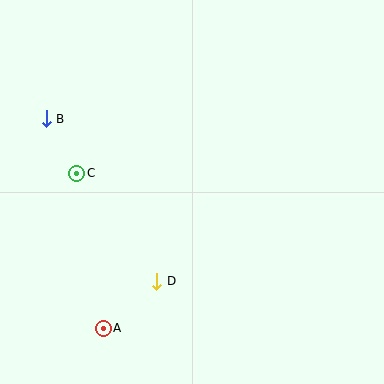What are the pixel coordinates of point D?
Point D is at (157, 281).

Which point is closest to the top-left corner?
Point B is closest to the top-left corner.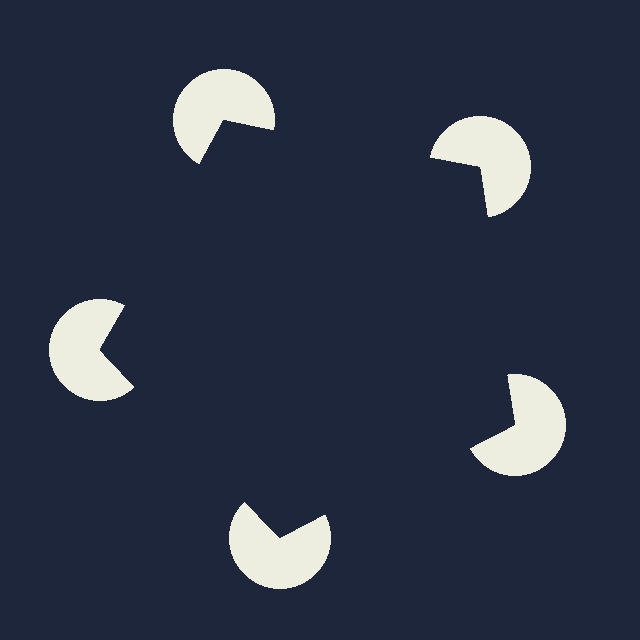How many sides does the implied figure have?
5 sides.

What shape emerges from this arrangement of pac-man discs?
An illusory pentagon — its edges are inferred from the aligned wedge cuts in the pac-man discs, not physically drawn.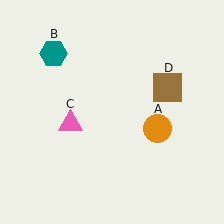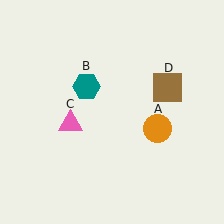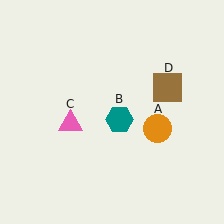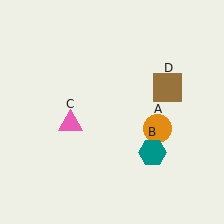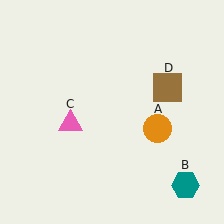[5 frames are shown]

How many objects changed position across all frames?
1 object changed position: teal hexagon (object B).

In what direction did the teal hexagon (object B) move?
The teal hexagon (object B) moved down and to the right.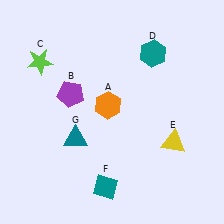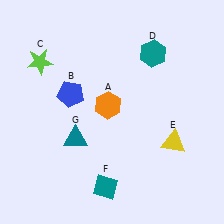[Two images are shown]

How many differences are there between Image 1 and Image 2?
There is 1 difference between the two images.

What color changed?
The pentagon (B) changed from purple in Image 1 to blue in Image 2.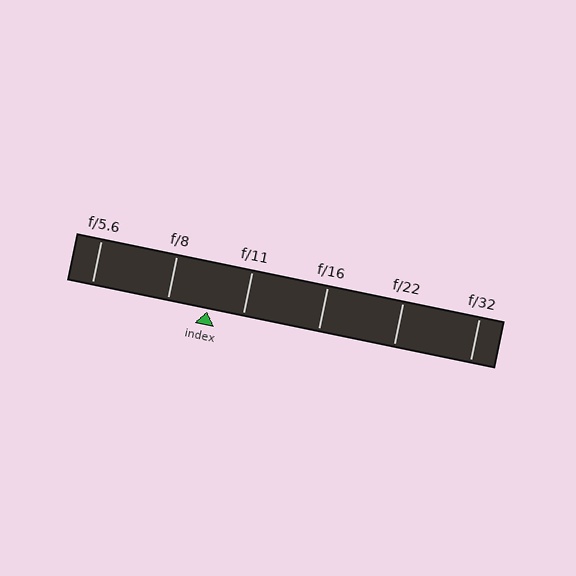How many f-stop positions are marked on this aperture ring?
There are 6 f-stop positions marked.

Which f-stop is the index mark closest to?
The index mark is closest to f/11.